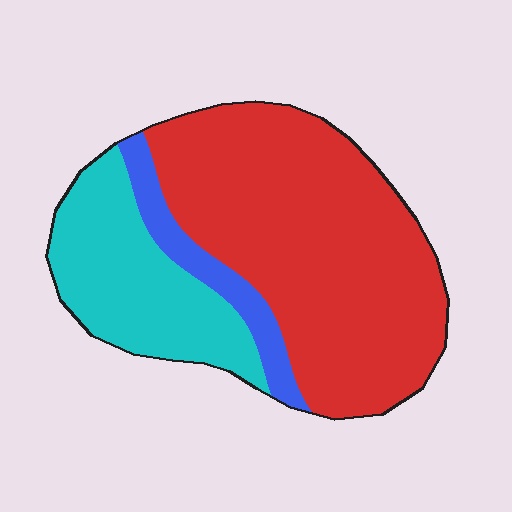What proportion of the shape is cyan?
Cyan takes up about one quarter (1/4) of the shape.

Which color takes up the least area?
Blue, at roughly 10%.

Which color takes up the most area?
Red, at roughly 65%.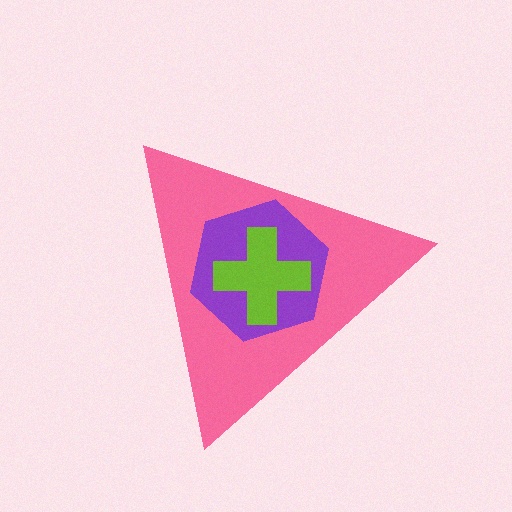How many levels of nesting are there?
3.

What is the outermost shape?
The pink triangle.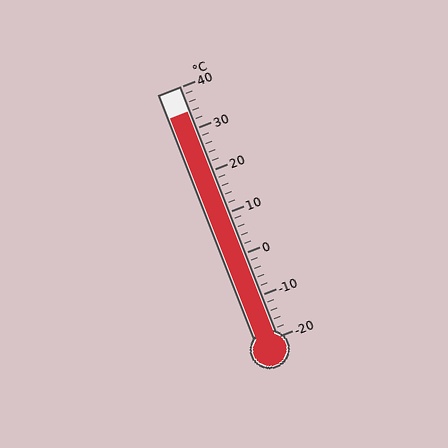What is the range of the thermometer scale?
The thermometer scale ranges from -20°C to 40°C.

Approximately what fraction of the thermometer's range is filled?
The thermometer is filled to approximately 90% of its range.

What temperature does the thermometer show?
The thermometer shows approximately 34°C.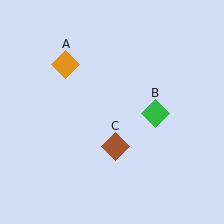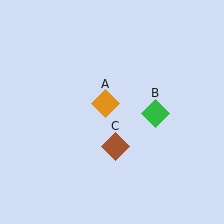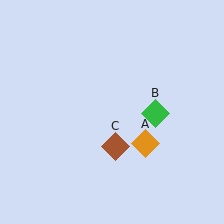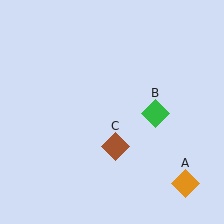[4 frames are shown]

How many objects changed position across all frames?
1 object changed position: orange diamond (object A).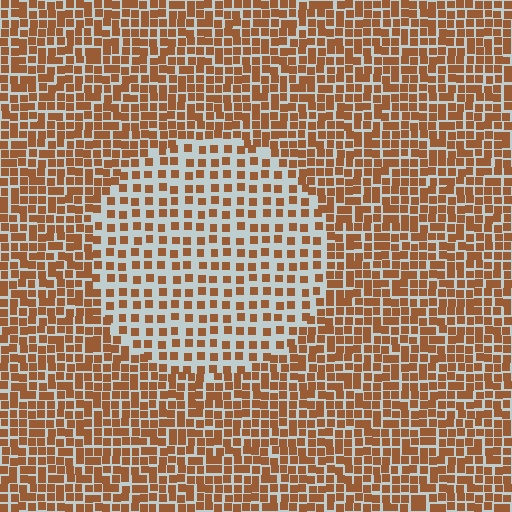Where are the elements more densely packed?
The elements are more densely packed outside the circle boundary.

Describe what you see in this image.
The image contains small brown elements arranged at two different densities. A circle-shaped region is visible where the elements are less densely packed than the surrounding area.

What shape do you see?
I see a circle.